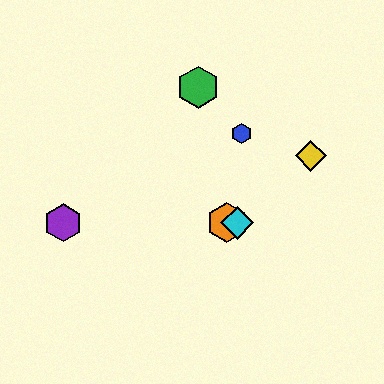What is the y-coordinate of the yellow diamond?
The yellow diamond is at y≈156.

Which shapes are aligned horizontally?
The red diamond, the purple hexagon, the orange hexagon, the cyan diamond are aligned horizontally.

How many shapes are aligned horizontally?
4 shapes (the red diamond, the purple hexagon, the orange hexagon, the cyan diamond) are aligned horizontally.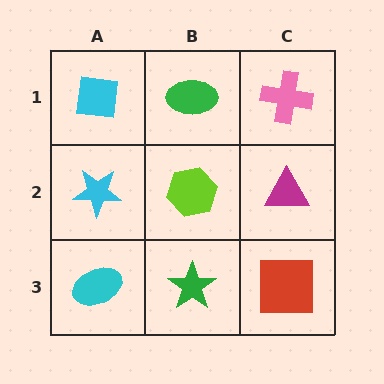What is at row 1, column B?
A green ellipse.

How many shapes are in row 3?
3 shapes.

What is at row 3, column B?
A green star.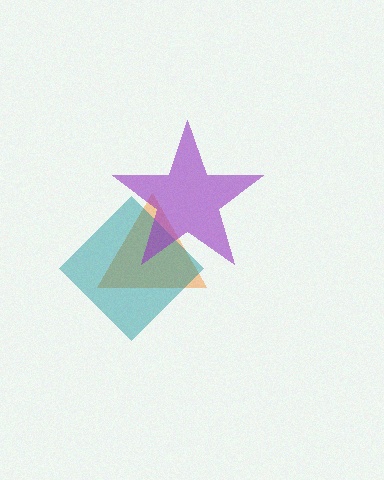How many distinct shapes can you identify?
There are 3 distinct shapes: an orange triangle, a teal diamond, a purple star.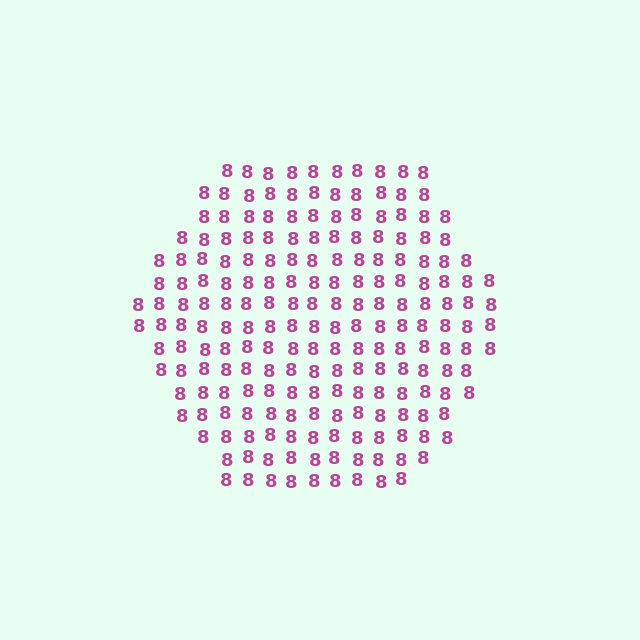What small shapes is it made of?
It is made of small digit 8's.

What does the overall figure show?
The overall figure shows a hexagon.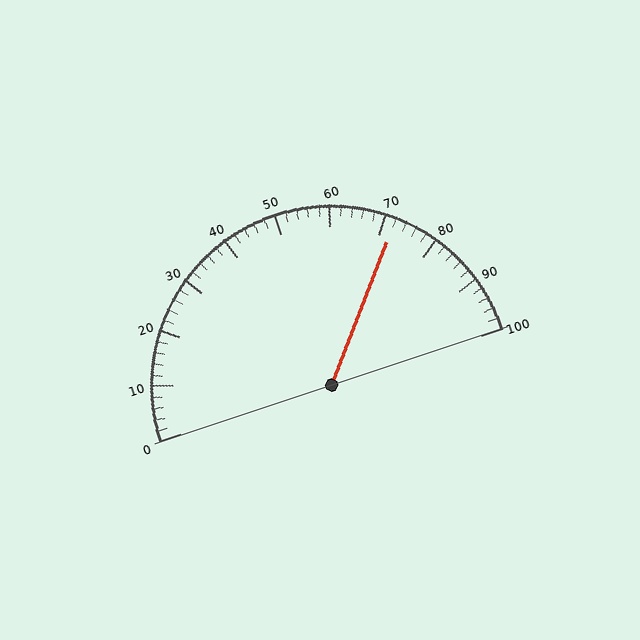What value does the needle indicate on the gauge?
The needle indicates approximately 72.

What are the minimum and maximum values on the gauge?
The gauge ranges from 0 to 100.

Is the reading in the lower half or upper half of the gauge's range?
The reading is in the upper half of the range (0 to 100).